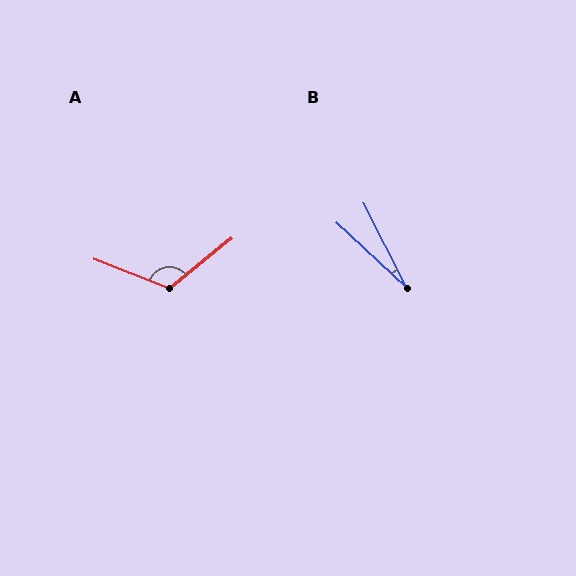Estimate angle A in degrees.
Approximately 120 degrees.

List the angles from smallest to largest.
B (20°), A (120°).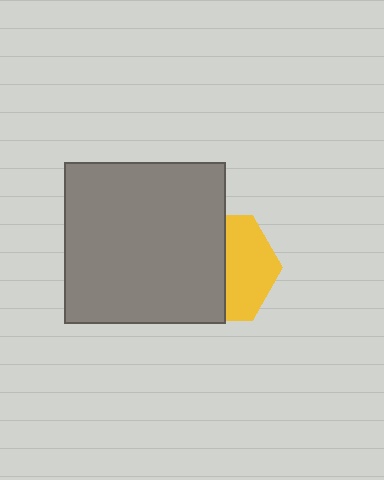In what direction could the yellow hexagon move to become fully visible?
The yellow hexagon could move right. That would shift it out from behind the gray square entirely.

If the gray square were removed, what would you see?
You would see the complete yellow hexagon.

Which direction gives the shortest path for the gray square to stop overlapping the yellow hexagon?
Moving left gives the shortest separation.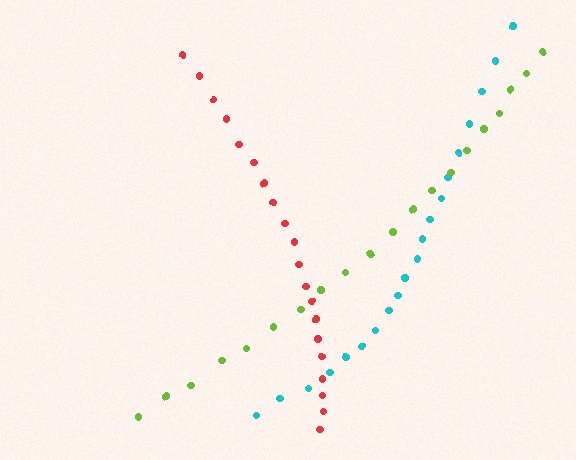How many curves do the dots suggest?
There are 3 distinct paths.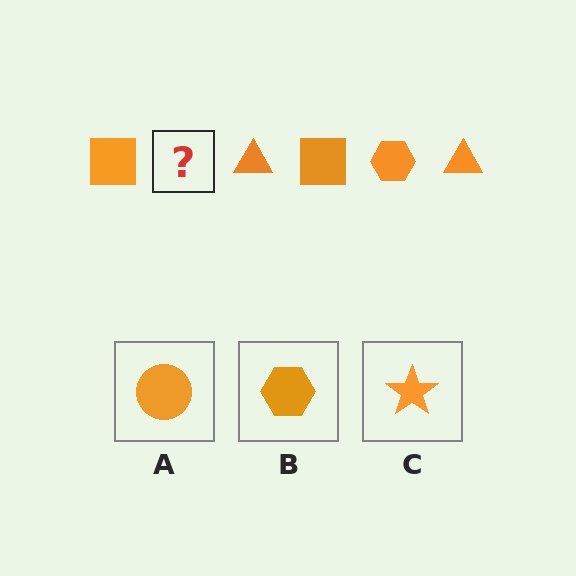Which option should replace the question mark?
Option B.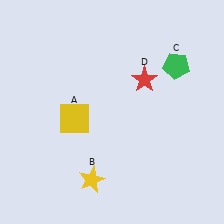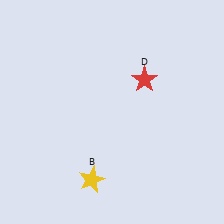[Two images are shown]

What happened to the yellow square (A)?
The yellow square (A) was removed in Image 2. It was in the bottom-left area of Image 1.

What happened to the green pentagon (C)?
The green pentagon (C) was removed in Image 2. It was in the top-right area of Image 1.